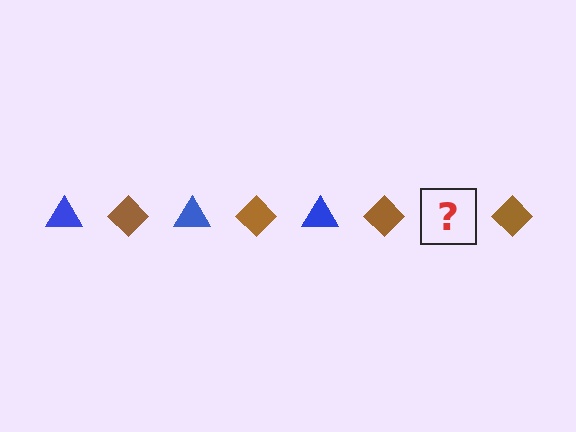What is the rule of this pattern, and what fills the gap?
The rule is that the pattern alternates between blue triangle and brown diamond. The gap should be filled with a blue triangle.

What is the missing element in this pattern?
The missing element is a blue triangle.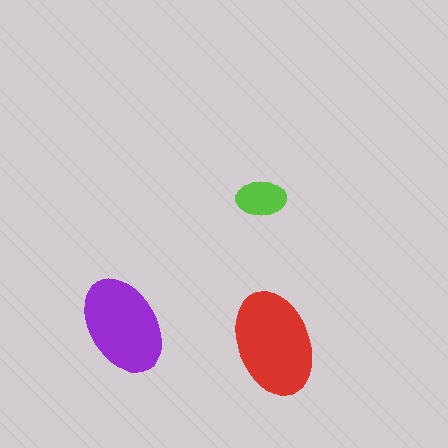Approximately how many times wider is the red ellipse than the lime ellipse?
About 2 times wider.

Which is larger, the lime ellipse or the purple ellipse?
The purple one.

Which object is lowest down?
The red ellipse is bottommost.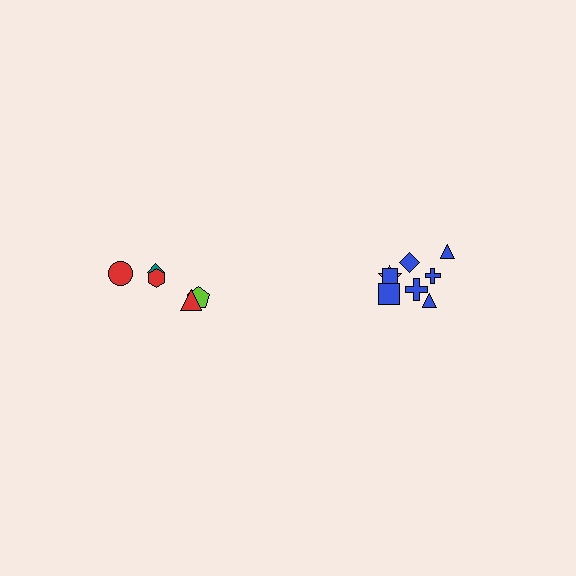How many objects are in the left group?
There are 5 objects.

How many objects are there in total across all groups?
There are 13 objects.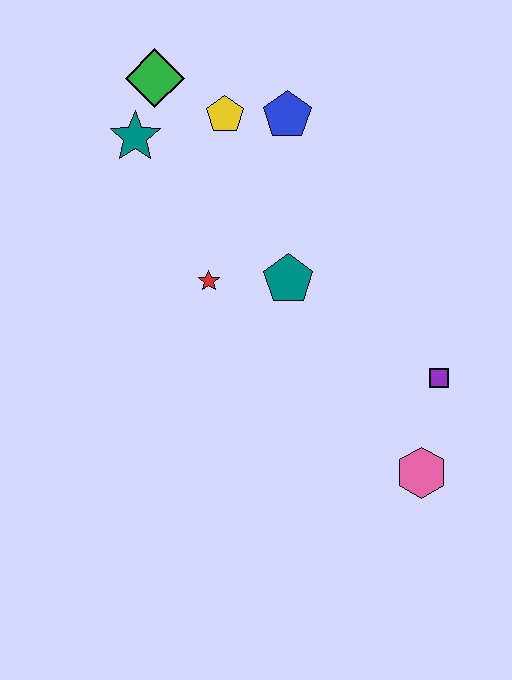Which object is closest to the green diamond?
The teal star is closest to the green diamond.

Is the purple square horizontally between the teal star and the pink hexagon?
No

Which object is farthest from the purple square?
The green diamond is farthest from the purple square.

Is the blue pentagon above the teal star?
Yes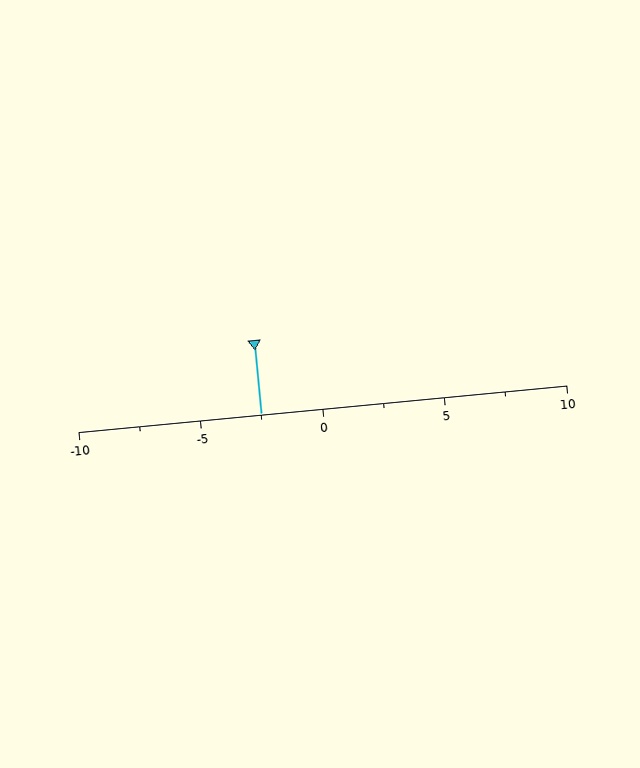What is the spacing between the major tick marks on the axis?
The major ticks are spaced 5 apart.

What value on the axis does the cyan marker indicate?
The marker indicates approximately -2.5.